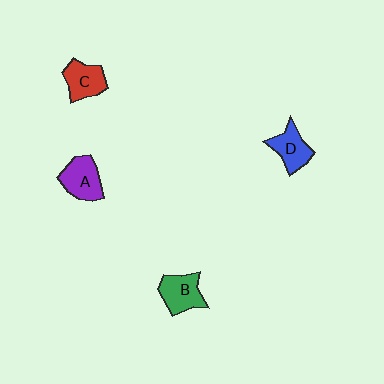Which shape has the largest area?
Shape A (purple).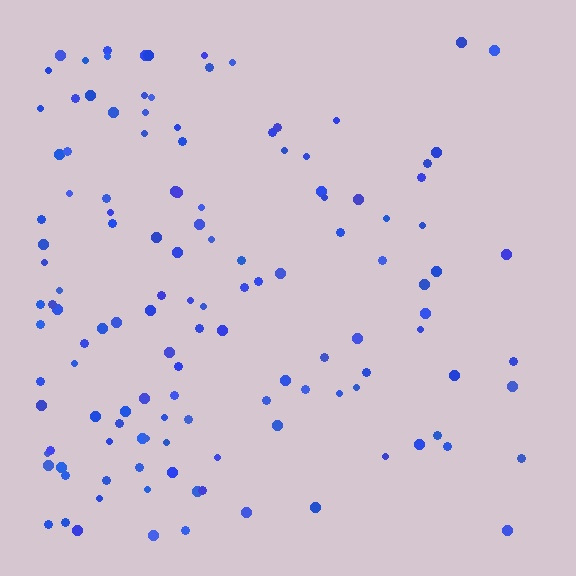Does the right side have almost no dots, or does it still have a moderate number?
Still a moderate number, just noticeably fewer than the left.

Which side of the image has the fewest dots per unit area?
The right.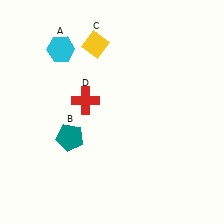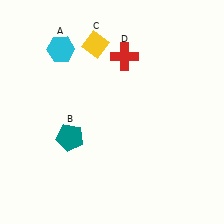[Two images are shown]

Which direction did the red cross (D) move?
The red cross (D) moved up.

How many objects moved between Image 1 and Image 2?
1 object moved between the two images.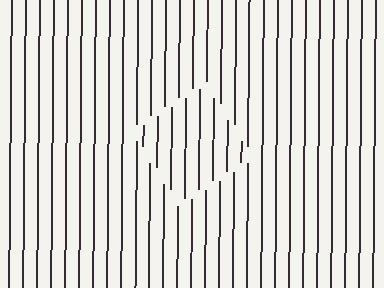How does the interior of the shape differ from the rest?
The interior of the shape contains the same grating, shifted by half a period — the contour is defined by the phase discontinuity where line-ends from the inner and outer gratings abut.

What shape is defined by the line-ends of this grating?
An illusory square. The interior of the shape contains the same grating, shifted by half a period — the contour is defined by the phase discontinuity where line-ends from the inner and outer gratings abut.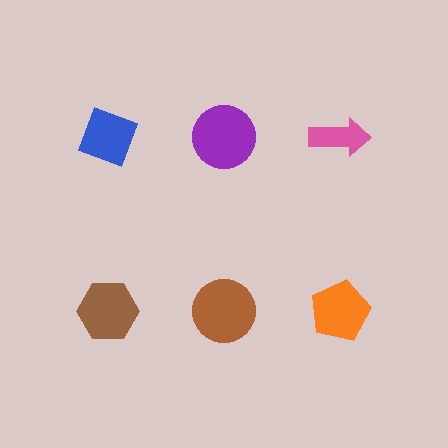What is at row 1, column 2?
A purple circle.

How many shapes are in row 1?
3 shapes.